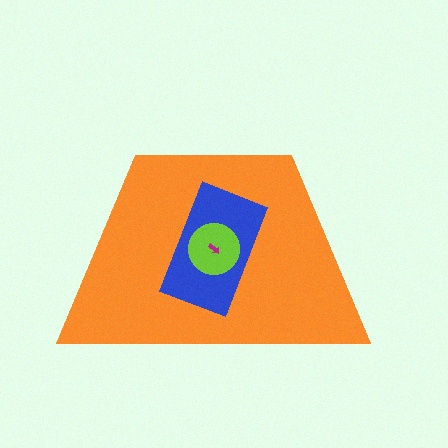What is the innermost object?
The magenta arrow.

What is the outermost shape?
The orange trapezoid.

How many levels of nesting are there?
4.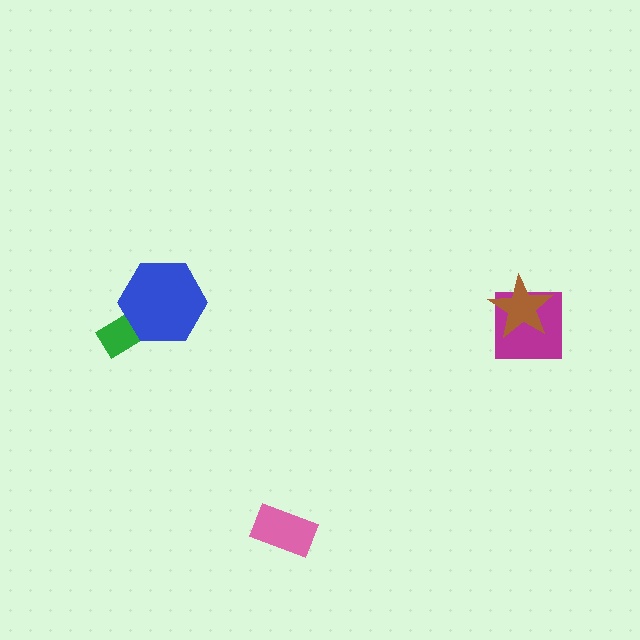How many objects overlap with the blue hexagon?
1 object overlaps with the blue hexagon.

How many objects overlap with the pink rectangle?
0 objects overlap with the pink rectangle.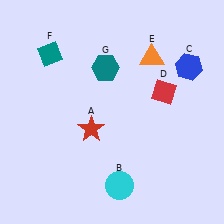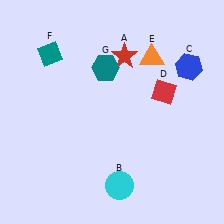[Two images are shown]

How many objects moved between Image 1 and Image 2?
1 object moved between the two images.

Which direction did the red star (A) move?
The red star (A) moved up.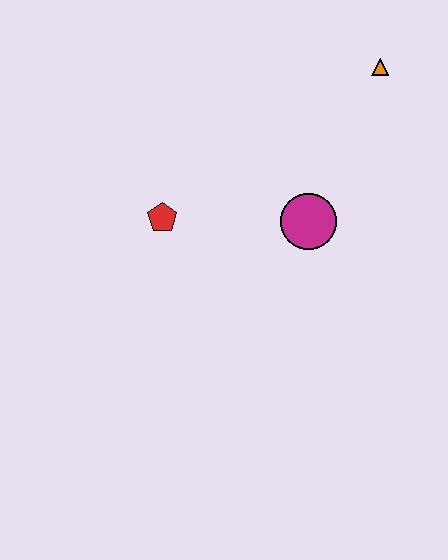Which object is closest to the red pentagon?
The magenta circle is closest to the red pentagon.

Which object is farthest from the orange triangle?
The red pentagon is farthest from the orange triangle.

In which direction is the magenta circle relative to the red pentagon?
The magenta circle is to the right of the red pentagon.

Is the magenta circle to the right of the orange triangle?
No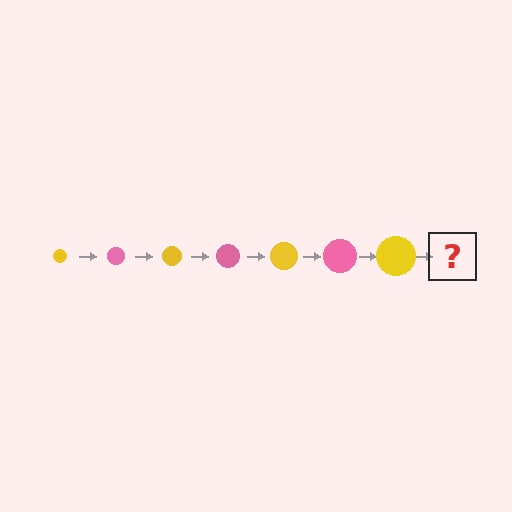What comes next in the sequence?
The next element should be a pink circle, larger than the previous one.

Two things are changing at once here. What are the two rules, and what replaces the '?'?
The two rules are that the circle grows larger each step and the color cycles through yellow and pink. The '?' should be a pink circle, larger than the previous one.